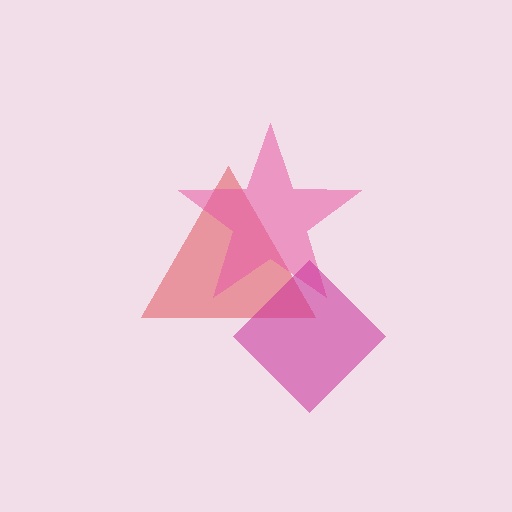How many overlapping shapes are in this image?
There are 3 overlapping shapes in the image.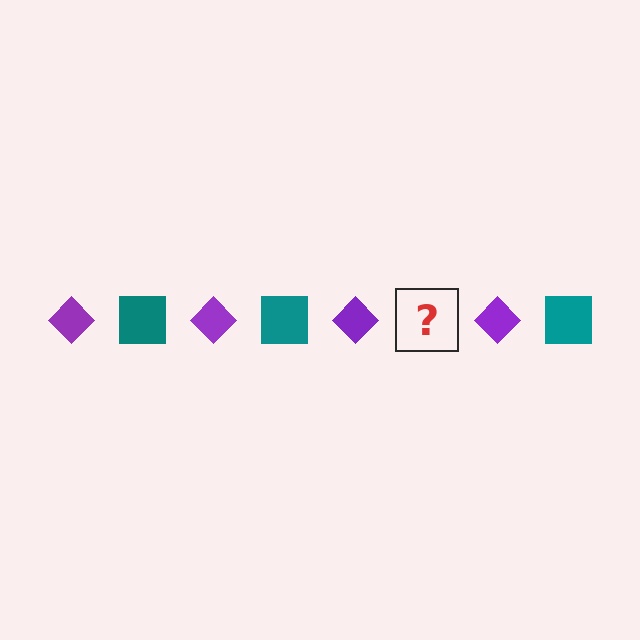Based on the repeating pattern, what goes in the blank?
The blank should be a teal square.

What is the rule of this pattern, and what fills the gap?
The rule is that the pattern alternates between purple diamond and teal square. The gap should be filled with a teal square.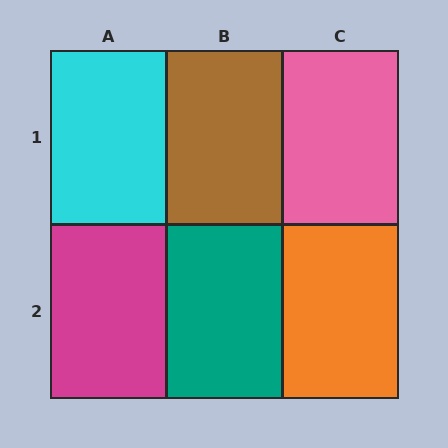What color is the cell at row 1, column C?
Pink.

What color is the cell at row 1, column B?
Brown.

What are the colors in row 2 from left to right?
Magenta, teal, orange.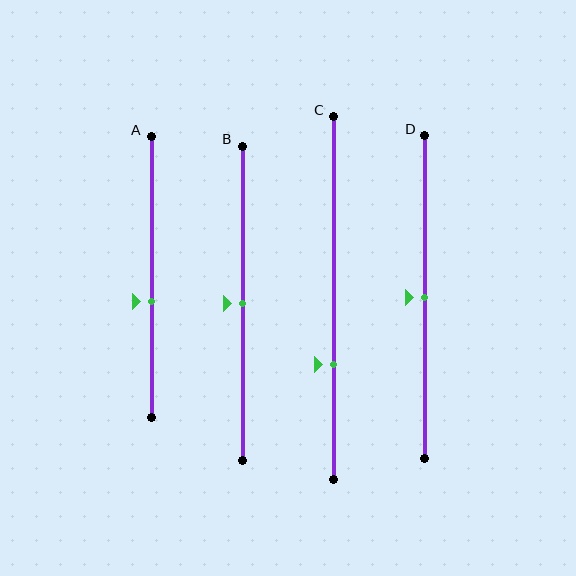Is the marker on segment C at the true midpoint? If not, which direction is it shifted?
No, the marker on segment C is shifted downward by about 18% of the segment length.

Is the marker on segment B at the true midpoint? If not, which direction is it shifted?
Yes, the marker on segment B is at the true midpoint.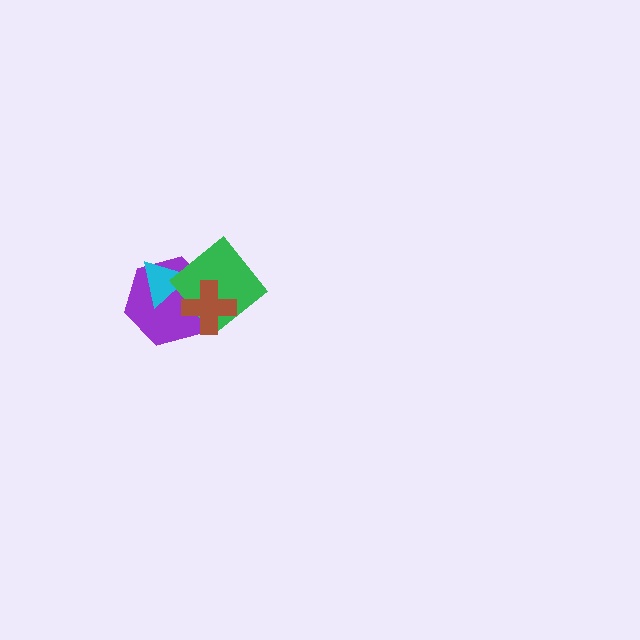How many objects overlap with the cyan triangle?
2 objects overlap with the cyan triangle.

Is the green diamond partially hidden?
Yes, it is partially covered by another shape.